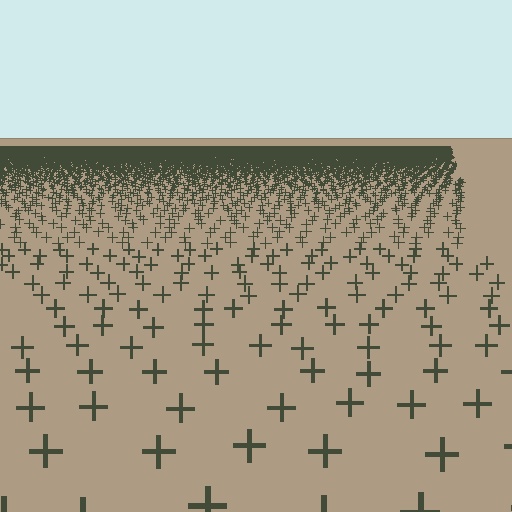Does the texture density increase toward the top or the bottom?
Density increases toward the top.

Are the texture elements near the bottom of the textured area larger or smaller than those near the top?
Larger. Near the bottom, elements are closer to the viewer and appear at a bigger on-screen size.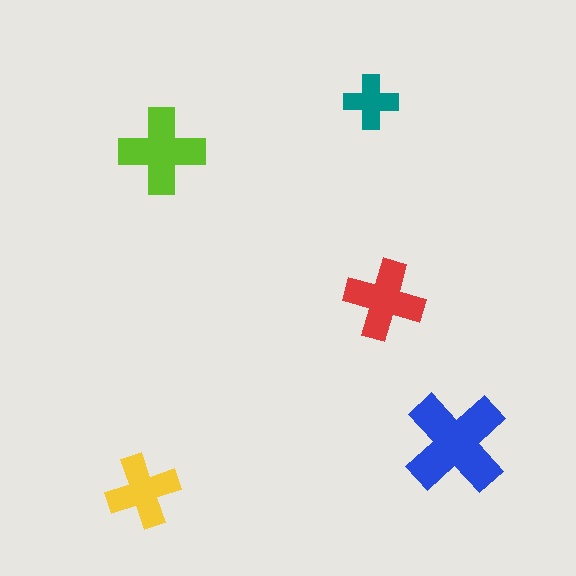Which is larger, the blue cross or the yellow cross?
The blue one.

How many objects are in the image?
There are 5 objects in the image.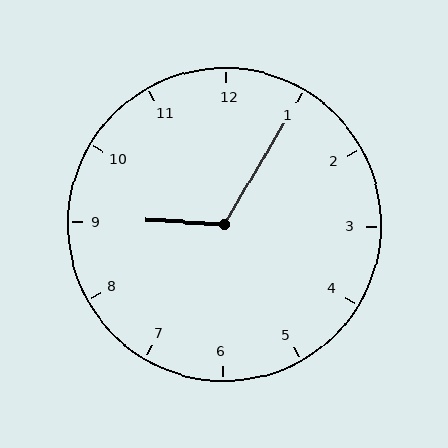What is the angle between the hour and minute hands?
Approximately 118 degrees.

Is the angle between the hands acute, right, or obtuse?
It is obtuse.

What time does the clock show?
9:05.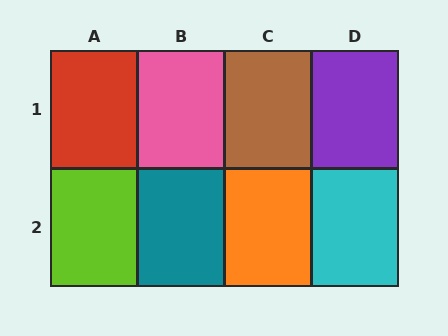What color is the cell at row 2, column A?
Lime.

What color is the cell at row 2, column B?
Teal.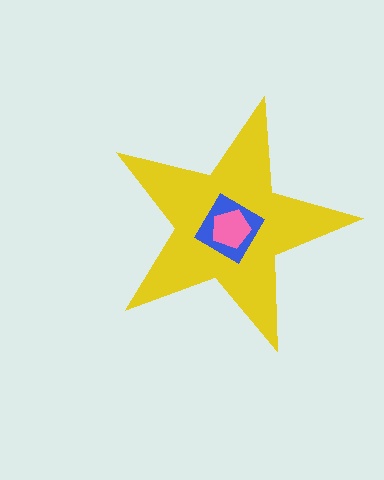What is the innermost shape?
The pink pentagon.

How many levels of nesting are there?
3.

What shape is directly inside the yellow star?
The blue diamond.